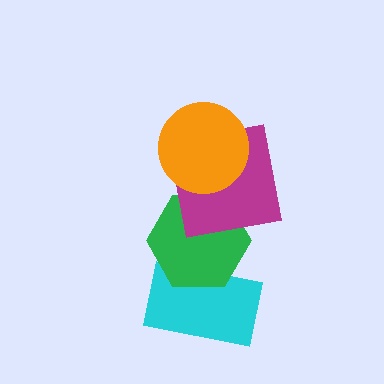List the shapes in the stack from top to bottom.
From top to bottom: the orange circle, the magenta square, the green hexagon, the cyan rectangle.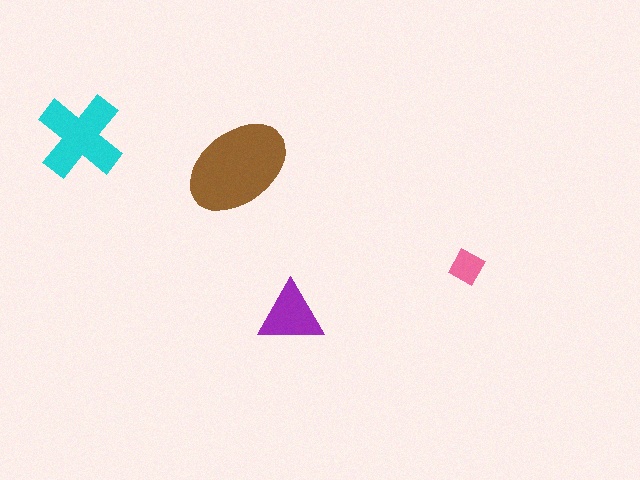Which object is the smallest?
The pink diamond.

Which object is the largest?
The brown ellipse.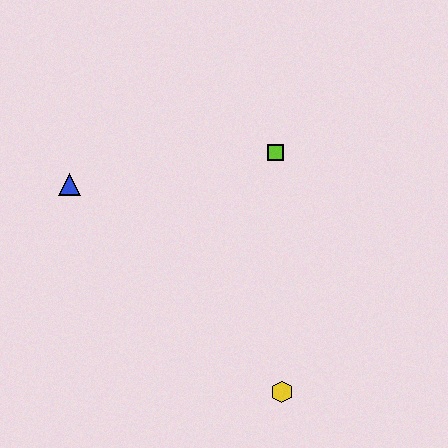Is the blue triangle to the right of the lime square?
No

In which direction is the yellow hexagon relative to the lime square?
The yellow hexagon is below the lime square.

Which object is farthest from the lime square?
The yellow hexagon is farthest from the lime square.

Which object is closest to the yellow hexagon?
The lime square is closest to the yellow hexagon.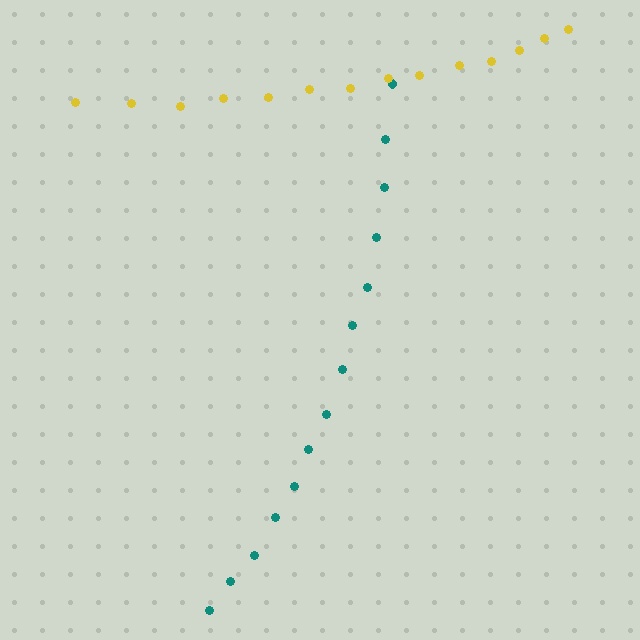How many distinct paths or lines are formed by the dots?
There are 2 distinct paths.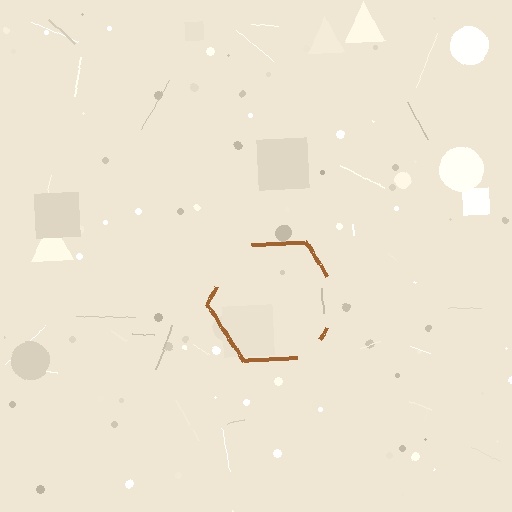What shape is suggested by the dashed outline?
The dashed outline suggests a hexagon.